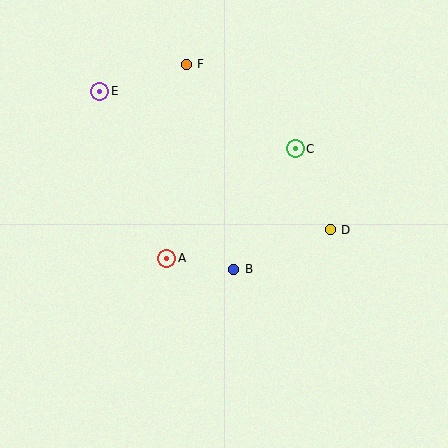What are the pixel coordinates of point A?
Point A is at (167, 258).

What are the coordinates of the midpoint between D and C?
The midpoint between D and C is at (313, 189).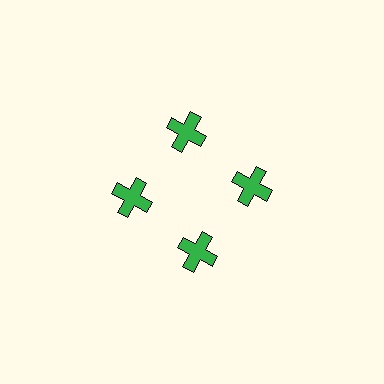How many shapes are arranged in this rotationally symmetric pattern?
There are 4 shapes, arranged in 4 groups of 1.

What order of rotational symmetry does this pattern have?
This pattern has 4-fold rotational symmetry.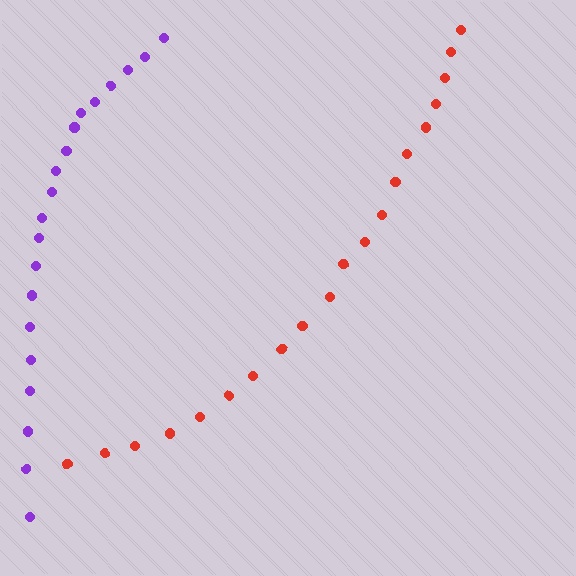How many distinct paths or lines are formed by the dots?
There are 2 distinct paths.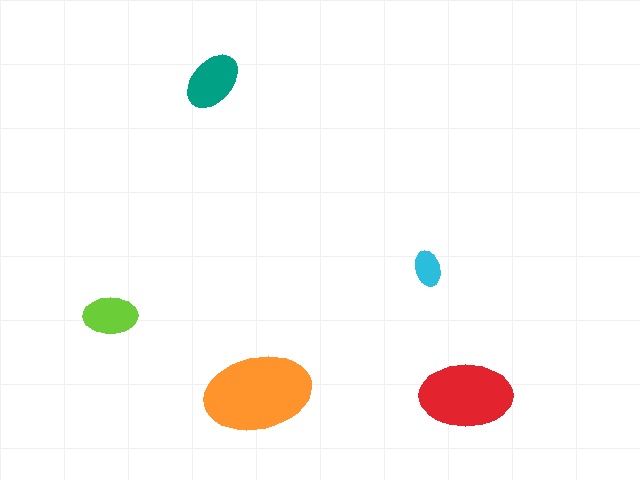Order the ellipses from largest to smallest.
the orange one, the red one, the teal one, the lime one, the cyan one.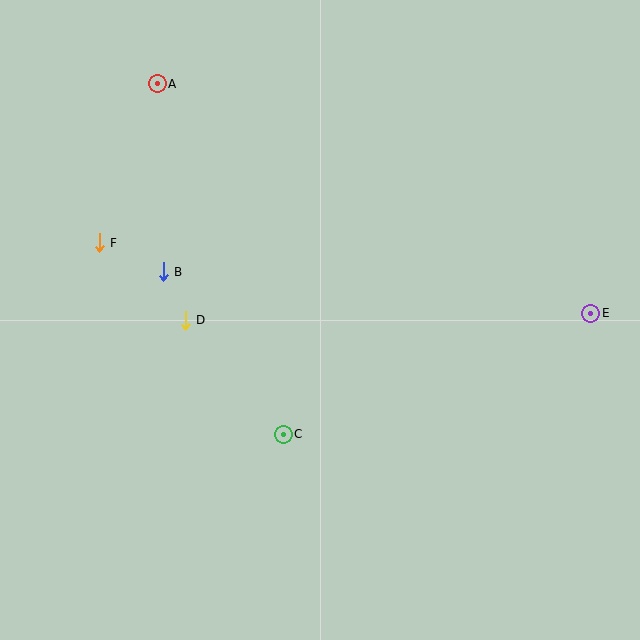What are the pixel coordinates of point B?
Point B is at (163, 272).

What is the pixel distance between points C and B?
The distance between C and B is 202 pixels.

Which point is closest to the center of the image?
Point C at (283, 434) is closest to the center.